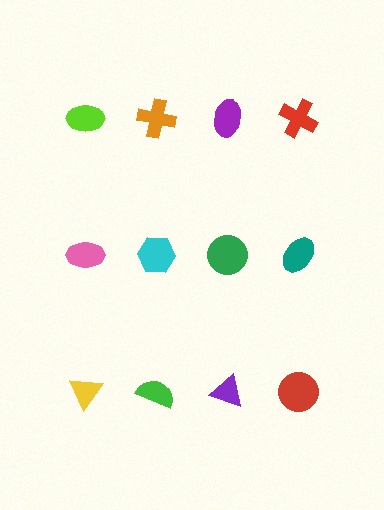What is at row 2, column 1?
A pink ellipse.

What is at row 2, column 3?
A green circle.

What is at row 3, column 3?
A purple triangle.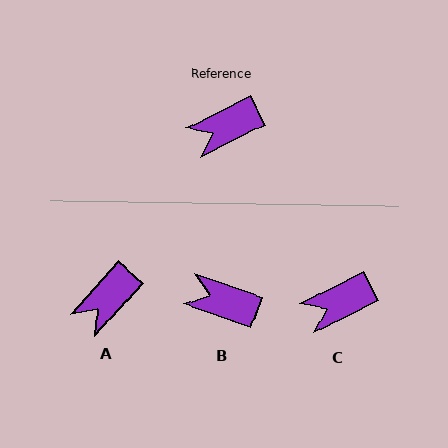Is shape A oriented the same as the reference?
No, it is off by about 22 degrees.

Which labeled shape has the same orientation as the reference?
C.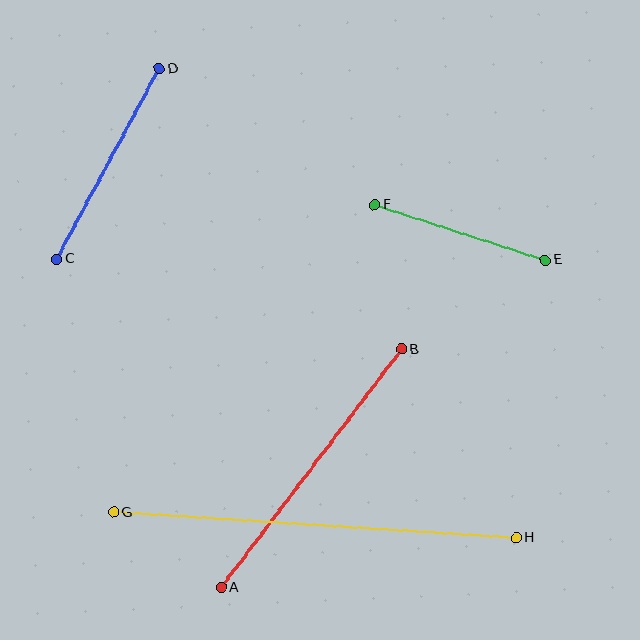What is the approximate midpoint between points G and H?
The midpoint is at approximately (315, 525) pixels.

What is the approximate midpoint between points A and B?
The midpoint is at approximately (311, 468) pixels.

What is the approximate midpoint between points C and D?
The midpoint is at approximately (108, 164) pixels.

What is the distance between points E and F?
The distance is approximately 179 pixels.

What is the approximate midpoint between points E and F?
The midpoint is at approximately (460, 232) pixels.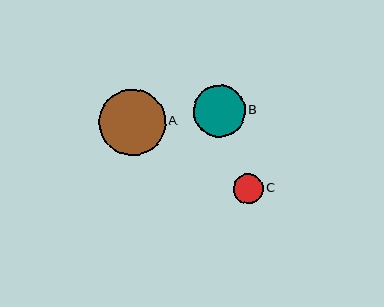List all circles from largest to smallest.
From largest to smallest: A, B, C.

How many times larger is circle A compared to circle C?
Circle A is approximately 2.2 times the size of circle C.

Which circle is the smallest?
Circle C is the smallest with a size of approximately 30 pixels.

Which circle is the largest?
Circle A is the largest with a size of approximately 66 pixels.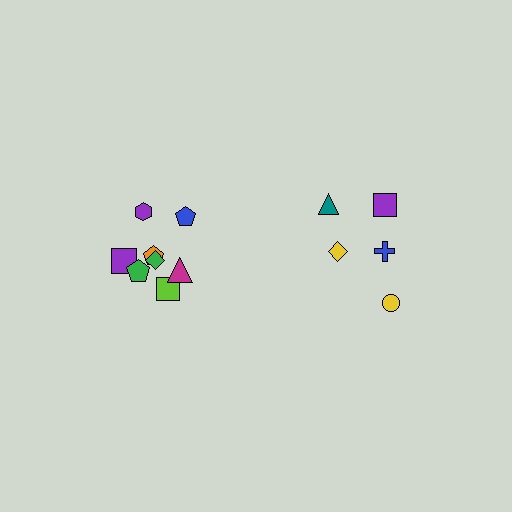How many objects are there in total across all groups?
There are 13 objects.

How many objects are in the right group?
There are 5 objects.